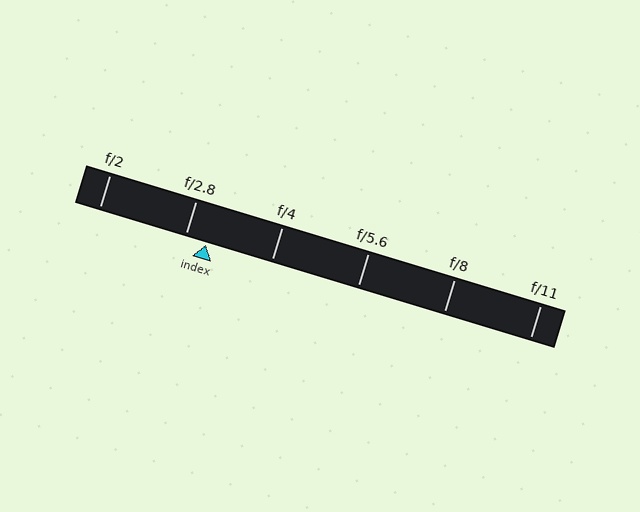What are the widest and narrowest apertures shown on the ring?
The widest aperture shown is f/2 and the narrowest is f/11.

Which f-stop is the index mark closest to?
The index mark is closest to f/2.8.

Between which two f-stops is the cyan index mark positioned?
The index mark is between f/2.8 and f/4.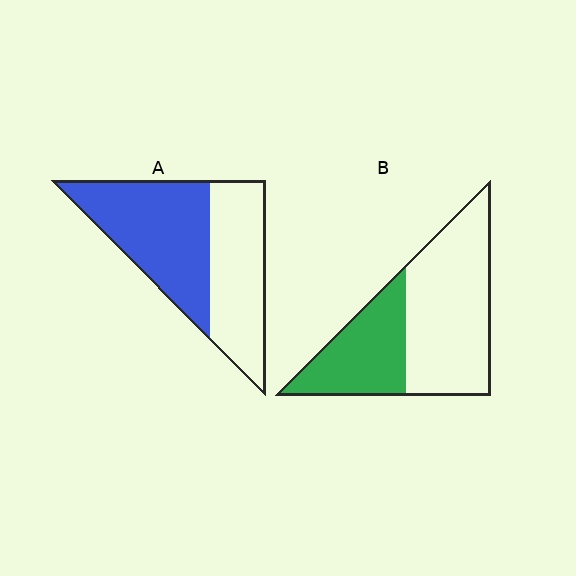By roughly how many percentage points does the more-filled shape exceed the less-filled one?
By roughly 20 percentage points (A over B).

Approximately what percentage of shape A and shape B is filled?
A is approximately 55% and B is approximately 35%.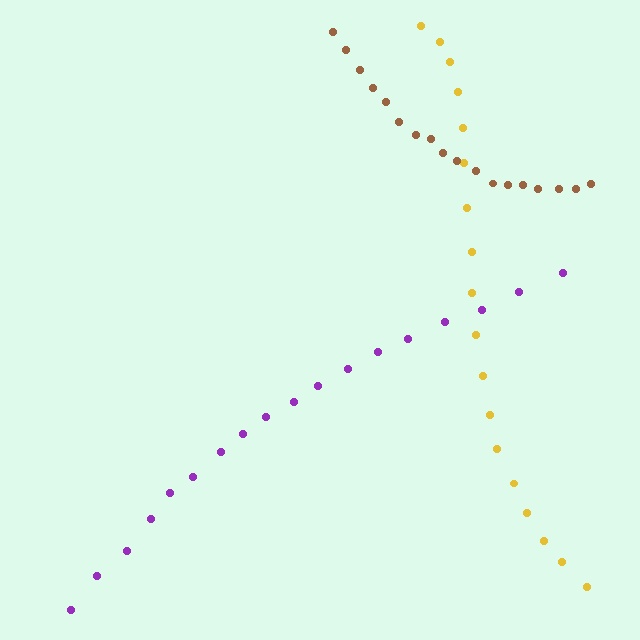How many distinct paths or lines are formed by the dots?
There are 3 distinct paths.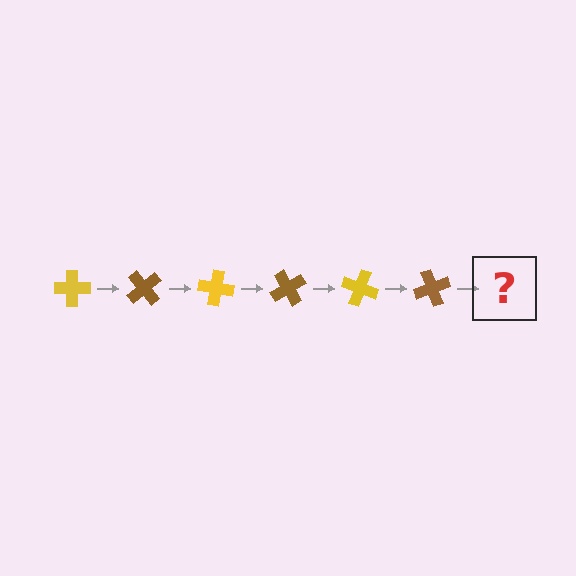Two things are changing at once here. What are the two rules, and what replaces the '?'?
The two rules are that it rotates 50 degrees each step and the color cycles through yellow and brown. The '?' should be a yellow cross, rotated 300 degrees from the start.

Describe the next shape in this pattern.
It should be a yellow cross, rotated 300 degrees from the start.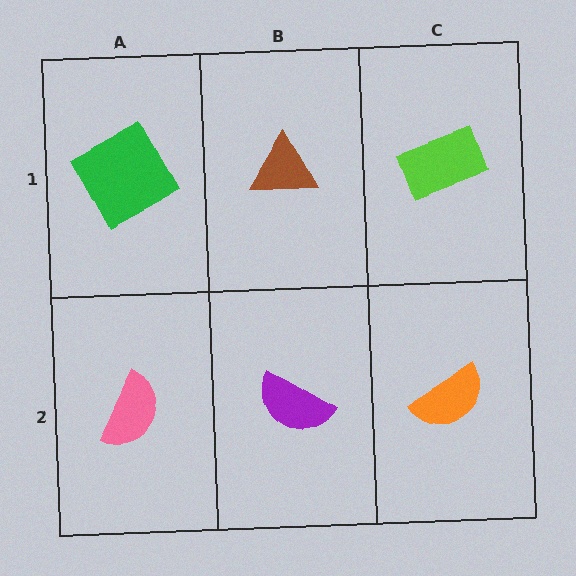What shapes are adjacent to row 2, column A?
A green square (row 1, column A), a purple semicircle (row 2, column B).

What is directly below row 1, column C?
An orange semicircle.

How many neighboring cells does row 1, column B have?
3.